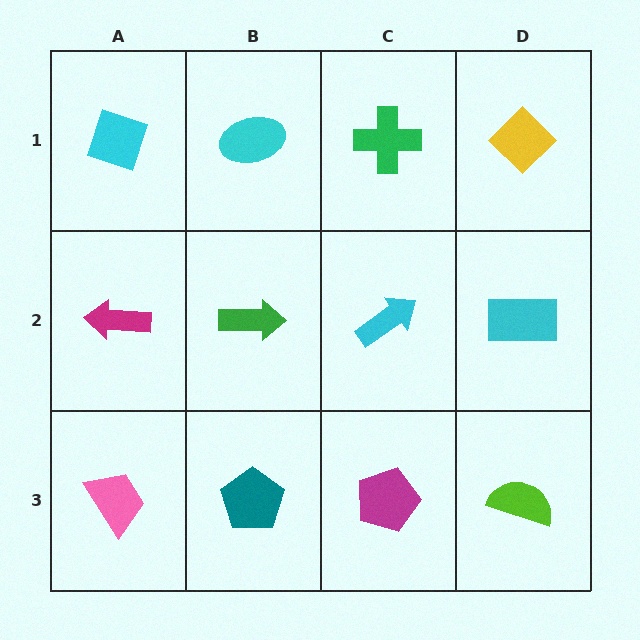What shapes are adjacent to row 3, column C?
A cyan arrow (row 2, column C), a teal pentagon (row 3, column B), a lime semicircle (row 3, column D).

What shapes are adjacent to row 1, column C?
A cyan arrow (row 2, column C), a cyan ellipse (row 1, column B), a yellow diamond (row 1, column D).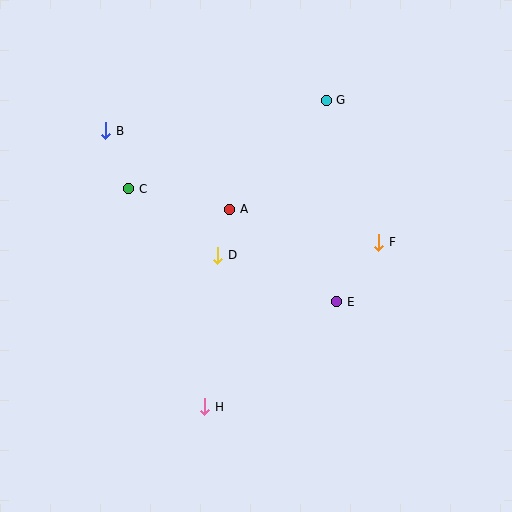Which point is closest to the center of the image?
Point D at (218, 255) is closest to the center.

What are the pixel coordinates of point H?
Point H is at (205, 407).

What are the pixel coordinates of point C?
Point C is at (129, 189).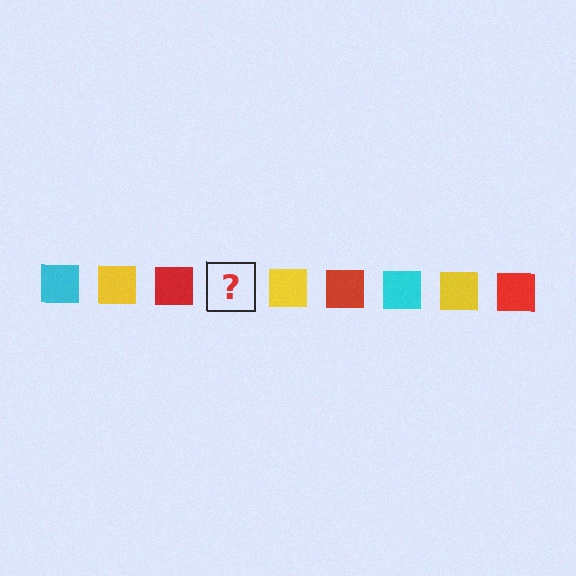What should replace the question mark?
The question mark should be replaced with a cyan square.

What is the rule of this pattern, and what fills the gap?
The rule is that the pattern cycles through cyan, yellow, red squares. The gap should be filled with a cyan square.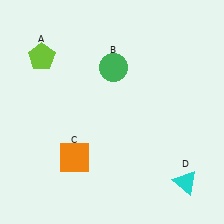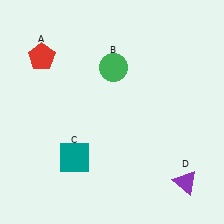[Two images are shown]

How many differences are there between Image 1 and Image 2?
There are 3 differences between the two images.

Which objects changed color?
A changed from lime to red. C changed from orange to teal. D changed from cyan to purple.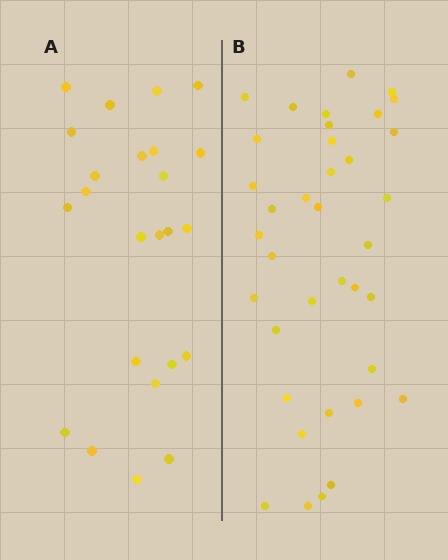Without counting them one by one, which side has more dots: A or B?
Region B (the right region) has more dots.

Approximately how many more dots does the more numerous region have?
Region B has approximately 15 more dots than region A.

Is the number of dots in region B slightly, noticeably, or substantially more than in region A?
Region B has substantially more. The ratio is roughly 1.5 to 1.